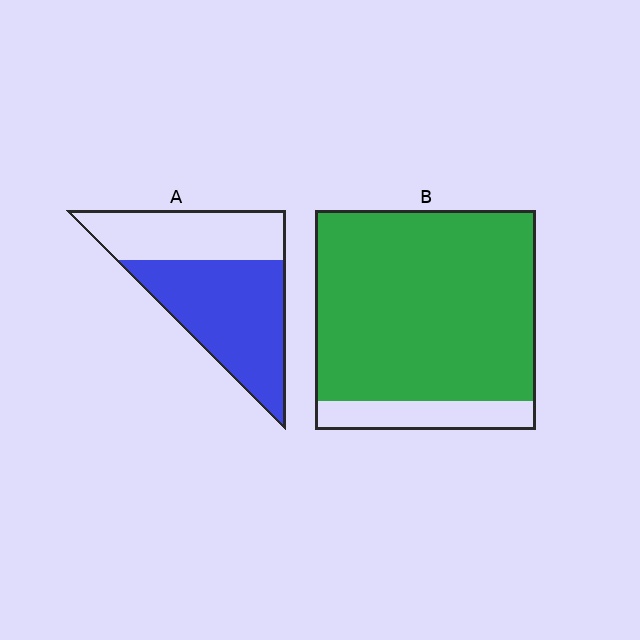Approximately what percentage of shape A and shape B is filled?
A is approximately 60% and B is approximately 85%.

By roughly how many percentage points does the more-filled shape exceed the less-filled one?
By roughly 25 percentage points (B over A).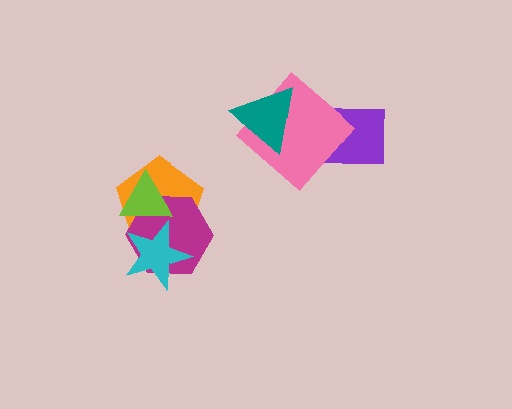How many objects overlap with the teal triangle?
2 objects overlap with the teal triangle.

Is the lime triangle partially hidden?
No, no other shape covers it.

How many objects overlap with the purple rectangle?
2 objects overlap with the purple rectangle.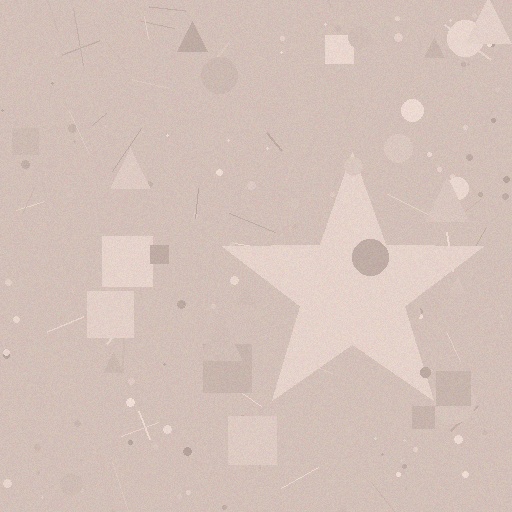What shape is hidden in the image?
A star is hidden in the image.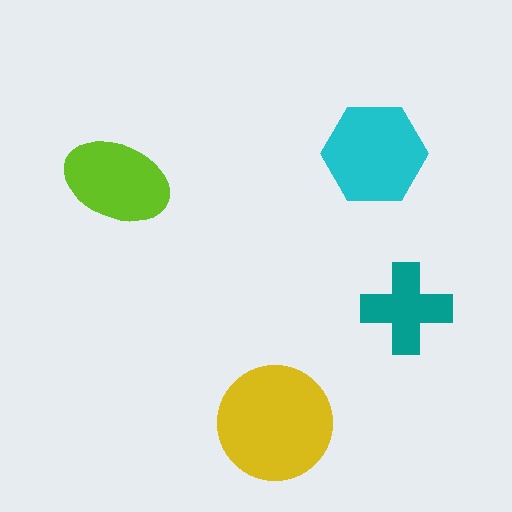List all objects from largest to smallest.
The yellow circle, the cyan hexagon, the lime ellipse, the teal cross.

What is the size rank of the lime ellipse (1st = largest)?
3rd.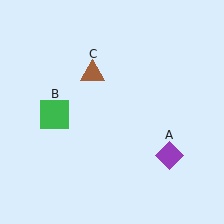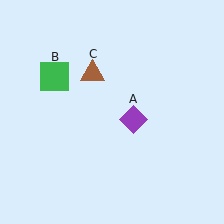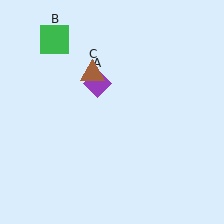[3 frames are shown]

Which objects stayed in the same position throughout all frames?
Brown triangle (object C) remained stationary.